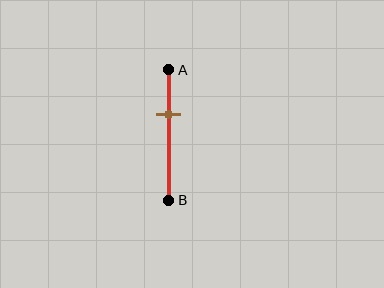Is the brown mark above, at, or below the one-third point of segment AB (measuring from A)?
The brown mark is approximately at the one-third point of segment AB.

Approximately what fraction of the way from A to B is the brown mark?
The brown mark is approximately 35% of the way from A to B.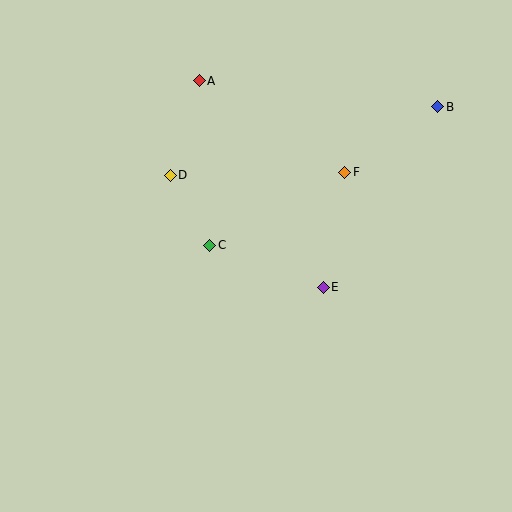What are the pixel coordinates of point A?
Point A is at (199, 81).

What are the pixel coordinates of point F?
Point F is at (345, 172).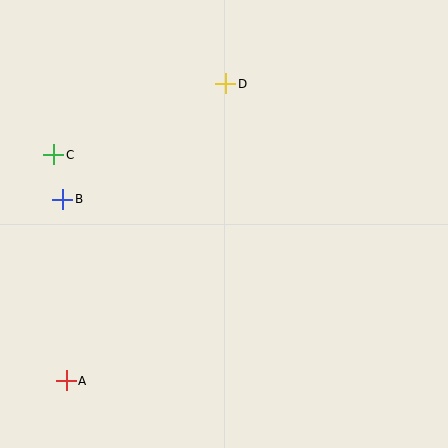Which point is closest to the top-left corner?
Point C is closest to the top-left corner.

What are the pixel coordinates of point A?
Point A is at (66, 381).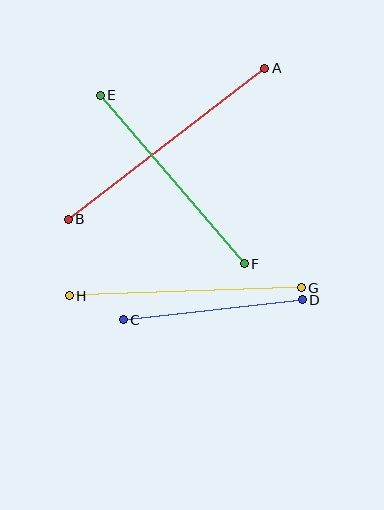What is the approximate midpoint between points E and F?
The midpoint is at approximately (172, 179) pixels.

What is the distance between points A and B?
The distance is approximately 248 pixels.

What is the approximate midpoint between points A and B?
The midpoint is at approximately (166, 144) pixels.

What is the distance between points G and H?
The distance is approximately 233 pixels.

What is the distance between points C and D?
The distance is approximately 180 pixels.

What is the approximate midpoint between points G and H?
The midpoint is at approximately (185, 292) pixels.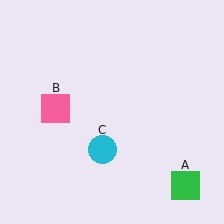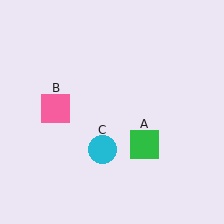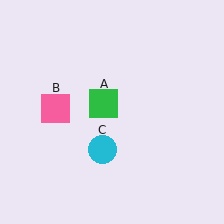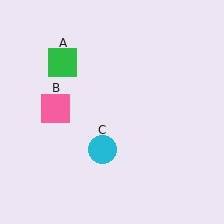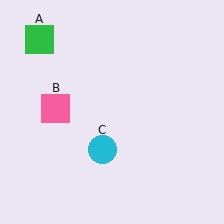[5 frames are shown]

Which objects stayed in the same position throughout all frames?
Pink square (object B) and cyan circle (object C) remained stationary.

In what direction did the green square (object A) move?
The green square (object A) moved up and to the left.